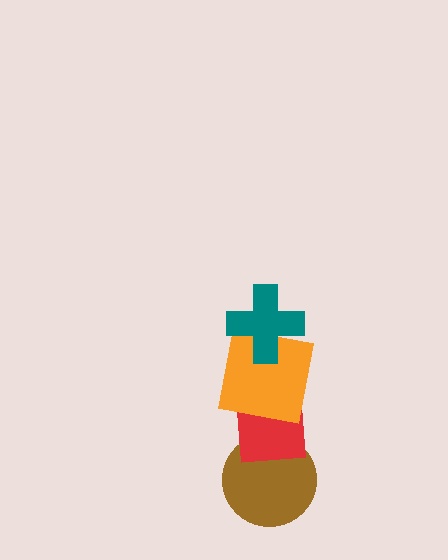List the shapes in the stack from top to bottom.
From top to bottom: the teal cross, the orange square, the red square, the brown circle.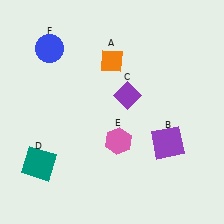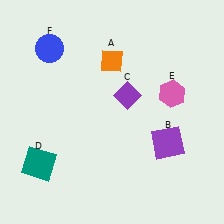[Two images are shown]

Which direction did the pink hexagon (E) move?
The pink hexagon (E) moved right.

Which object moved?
The pink hexagon (E) moved right.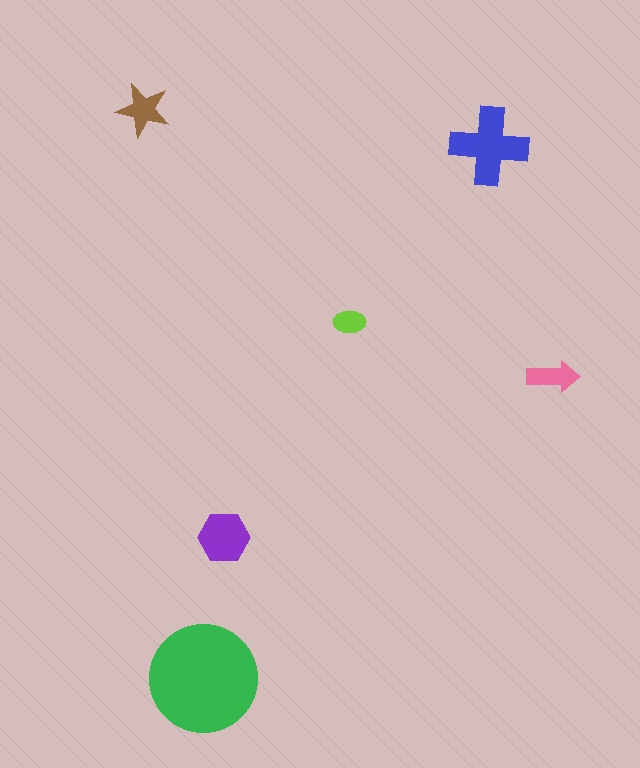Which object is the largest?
The green circle.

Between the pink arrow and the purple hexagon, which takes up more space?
The purple hexagon.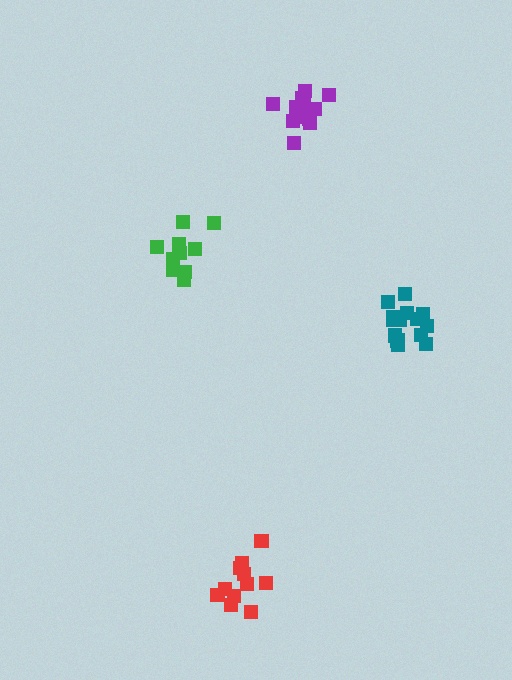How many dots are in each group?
Group 1: 14 dots, Group 2: 15 dots, Group 3: 10 dots, Group 4: 11 dots (50 total).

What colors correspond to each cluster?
The clusters are colored: teal, purple, green, red.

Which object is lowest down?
The red cluster is bottommost.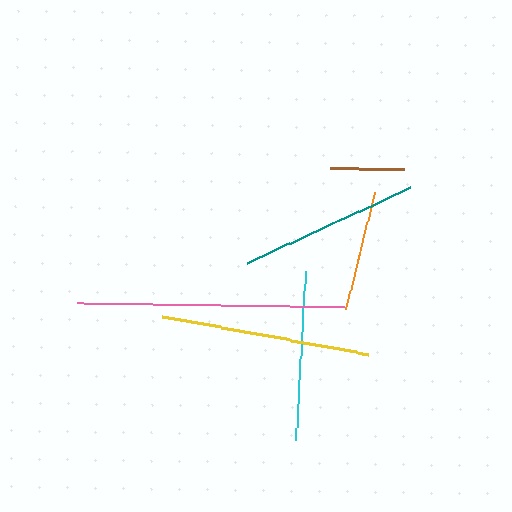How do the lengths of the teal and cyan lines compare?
The teal and cyan lines are approximately the same length.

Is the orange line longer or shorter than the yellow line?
The yellow line is longer than the orange line.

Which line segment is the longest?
The pink line is the longest at approximately 267 pixels.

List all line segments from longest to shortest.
From longest to shortest: pink, yellow, teal, cyan, orange, brown.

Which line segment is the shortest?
The brown line is the shortest at approximately 75 pixels.